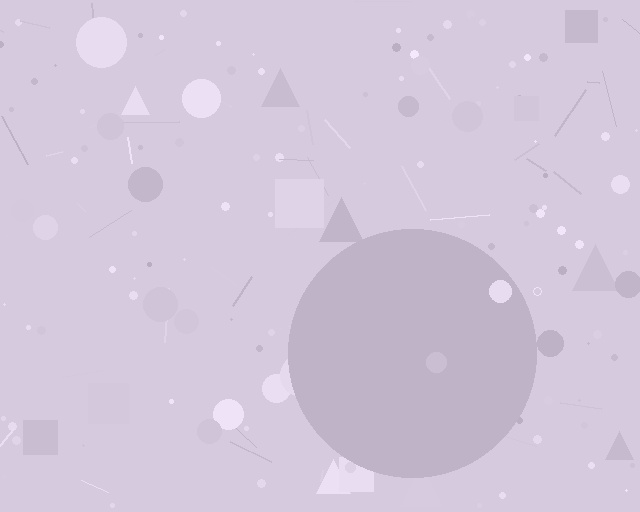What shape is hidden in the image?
A circle is hidden in the image.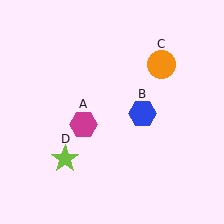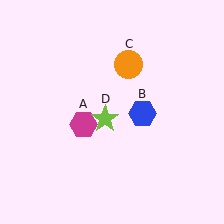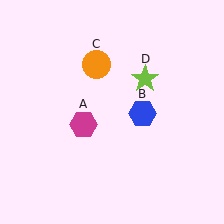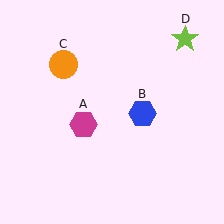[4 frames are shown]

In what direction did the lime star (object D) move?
The lime star (object D) moved up and to the right.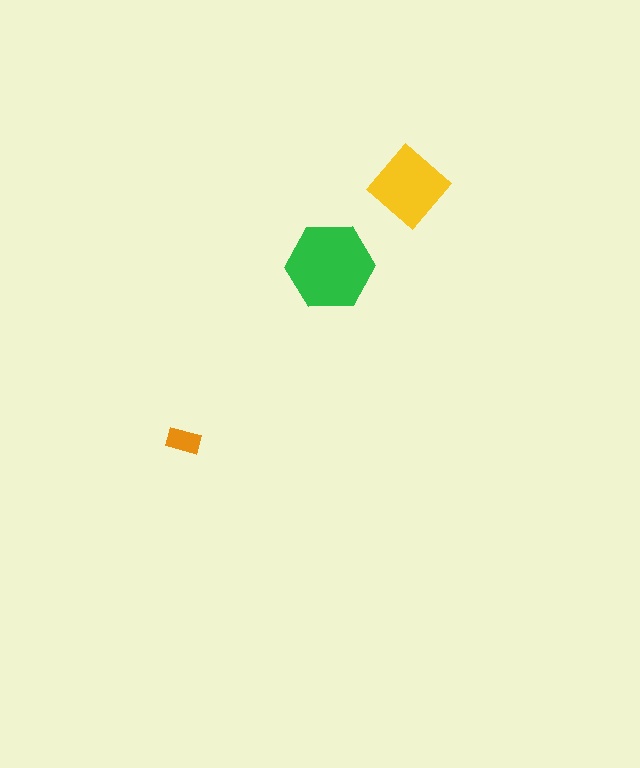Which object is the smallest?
The orange rectangle.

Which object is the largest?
The green hexagon.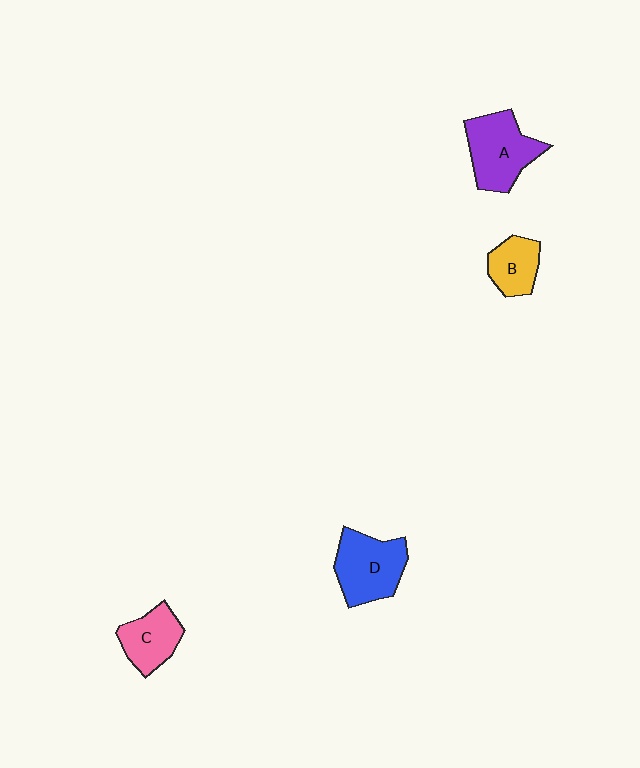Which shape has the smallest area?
Shape B (yellow).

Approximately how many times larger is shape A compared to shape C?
Approximately 1.4 times.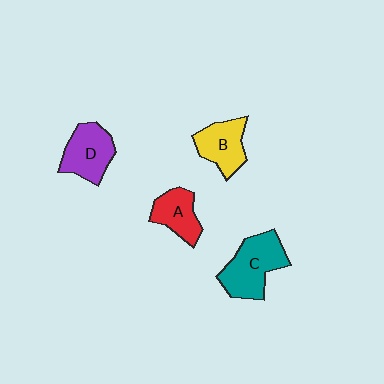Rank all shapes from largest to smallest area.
From largest to smallest: C (teal), D (purple), B (yellow), A (red).